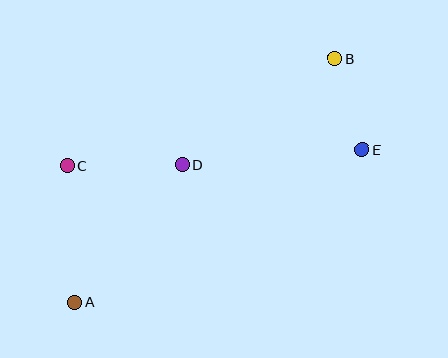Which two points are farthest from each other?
Points A and B are farthest from each other.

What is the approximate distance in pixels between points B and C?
The distance between B and C is approximately 288 pixels.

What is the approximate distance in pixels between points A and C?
The distance between A and C is approximately 137 pixels.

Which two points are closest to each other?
Points B and E are closest to each other.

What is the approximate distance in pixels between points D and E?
The distance between D and E is approximately 181 pixels.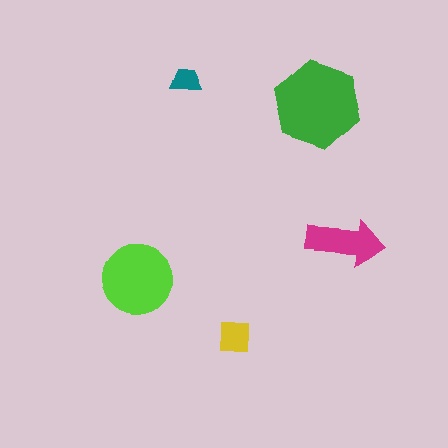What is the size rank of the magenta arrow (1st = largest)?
3rd.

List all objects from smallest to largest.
The teal trapezoid, the yellow square, the magenta arrow, the lime circle, the green hexagon.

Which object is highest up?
The teal trapezoid is topmost.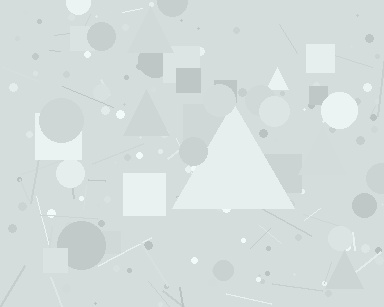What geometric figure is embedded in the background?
A triangle is embedded in the background.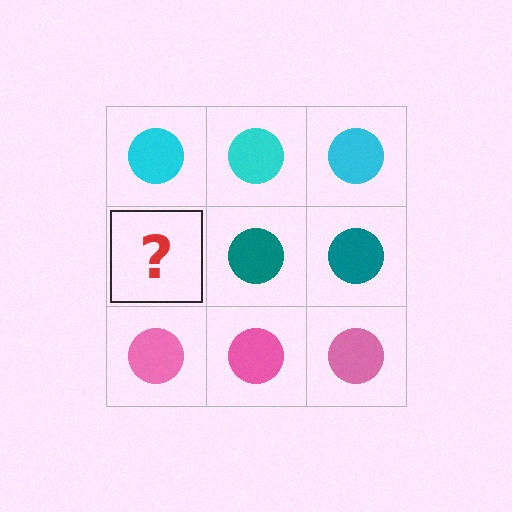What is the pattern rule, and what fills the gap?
The rule is that each row has a consistent color. The gap should be filled with a teal circle.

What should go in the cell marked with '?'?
The missing cell should contain a teal circle.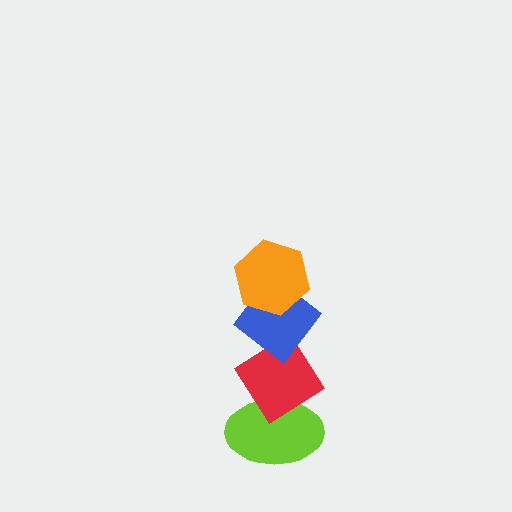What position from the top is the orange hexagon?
The orange hexagon is 1st from the top.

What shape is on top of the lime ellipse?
The red diamond is on top of the lime ellipse.